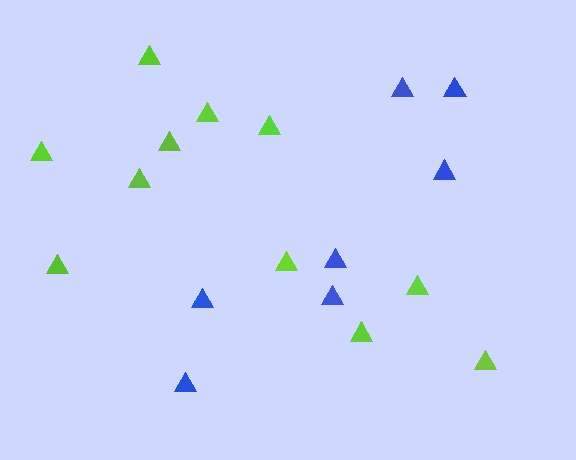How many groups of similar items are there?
There are 2 groups: one group of blue triangles (7) and one group of lime triangles (11).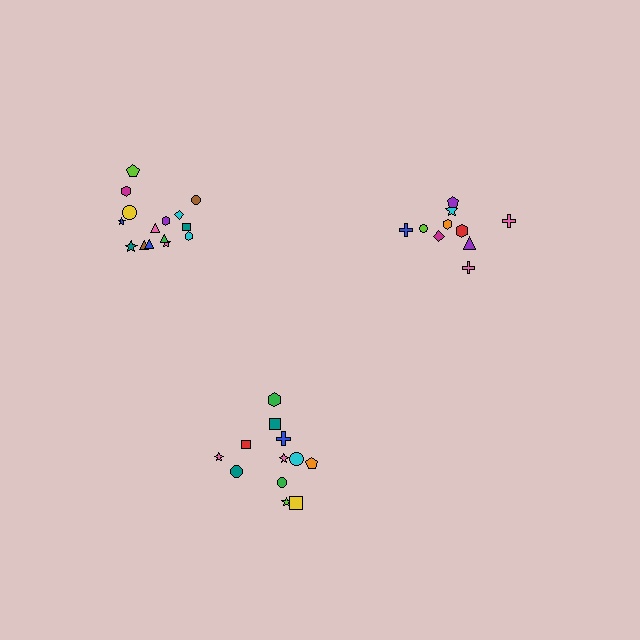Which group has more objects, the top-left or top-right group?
The top-left group.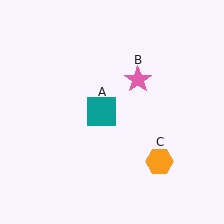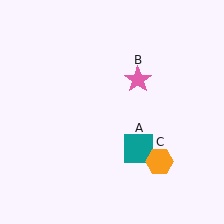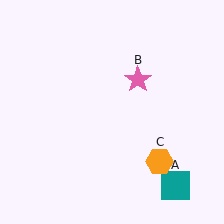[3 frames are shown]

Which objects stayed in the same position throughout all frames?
Pink star (object B) and orange hexagon (object C) remained stationary.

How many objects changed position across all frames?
1 object changed position: teal square (object A).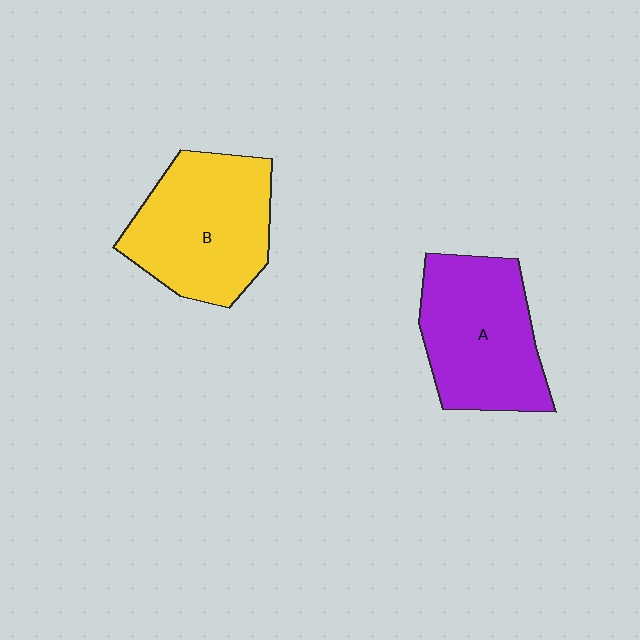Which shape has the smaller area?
Shape A (purple).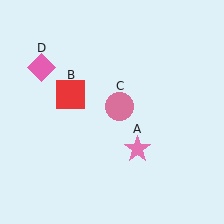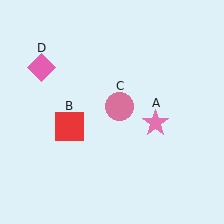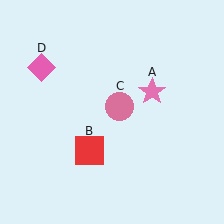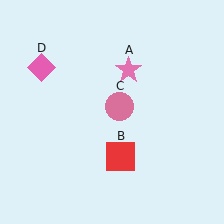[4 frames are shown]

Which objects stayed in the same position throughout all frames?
Pink circle (object C) and pink diamond (object D) remained stationary.